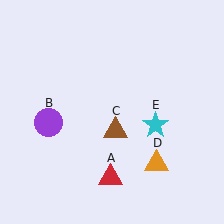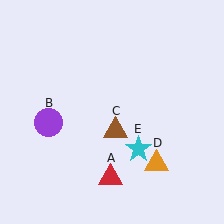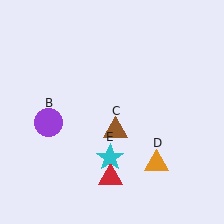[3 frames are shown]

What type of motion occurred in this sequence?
The cyan star (object E) rotated clockwise around the center of the scene.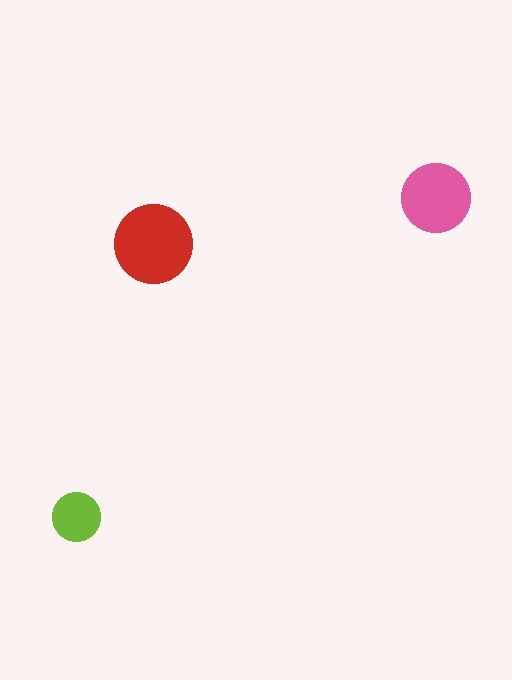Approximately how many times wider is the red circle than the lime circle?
About 1.5 times wider.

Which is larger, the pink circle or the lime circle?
The pink one.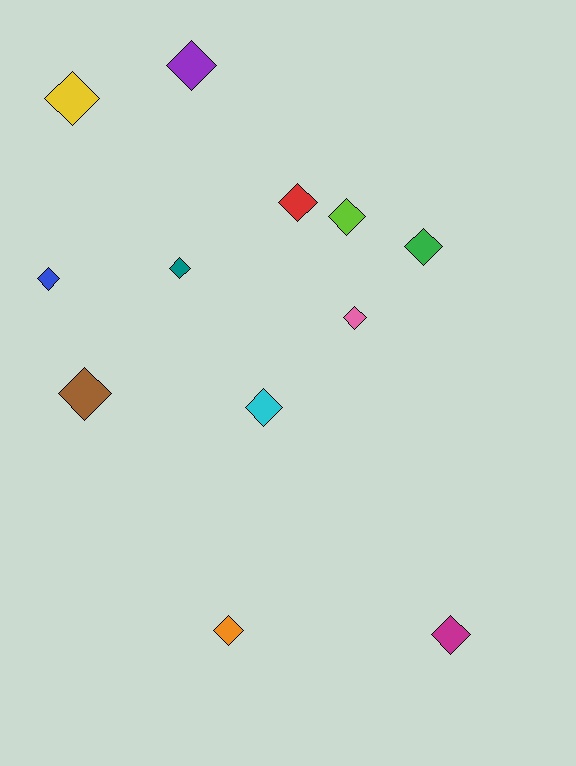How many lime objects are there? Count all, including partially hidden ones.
There is 1 lime object.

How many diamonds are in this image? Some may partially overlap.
There are 12 diamonds.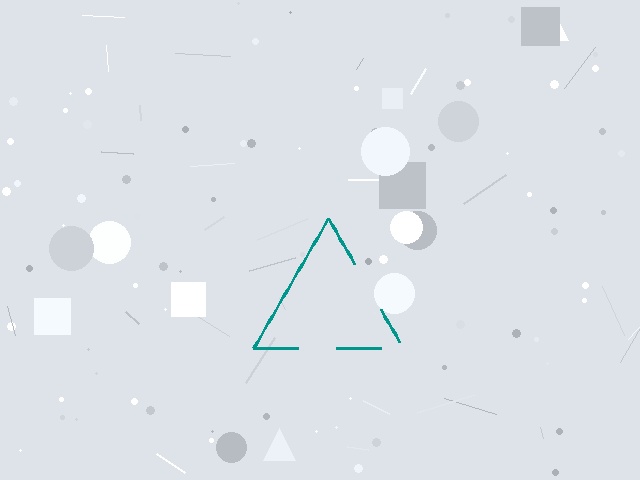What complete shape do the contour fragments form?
The contour fragments form a triangle.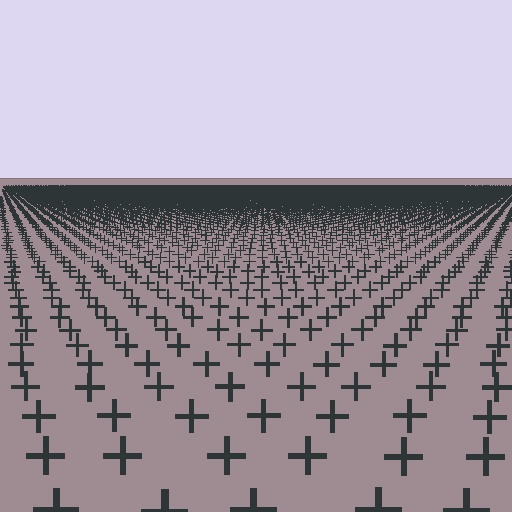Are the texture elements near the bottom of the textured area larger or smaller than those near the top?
Larger. Near the bottom, elements are closer to the viewer and appear at a bigger on-screen size.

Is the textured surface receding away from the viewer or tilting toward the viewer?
The surface is receding away from the viewer. Texture elements get smaller and denser toward the top.